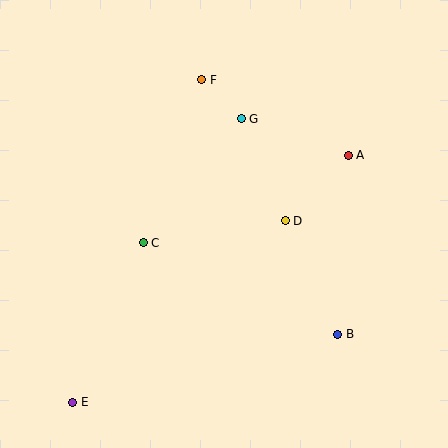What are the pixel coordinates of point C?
Point C is at (143, 243).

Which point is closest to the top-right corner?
Point A is closest to the top-right corner.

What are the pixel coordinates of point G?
Point G is at (241, 119).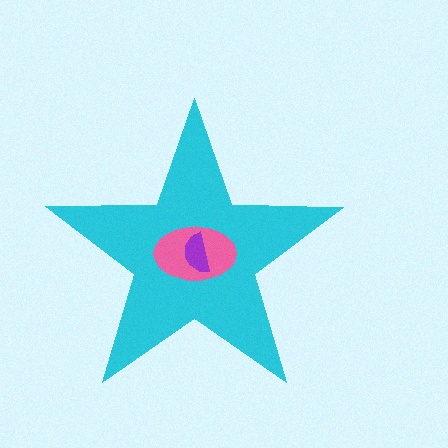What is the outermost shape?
The cyan star.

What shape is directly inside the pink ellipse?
The purple semicircle.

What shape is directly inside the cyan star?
The pink ellipse.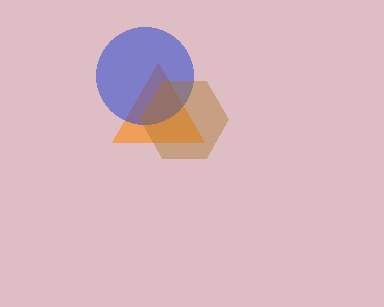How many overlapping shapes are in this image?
There are 3 overlapping shapes in the image.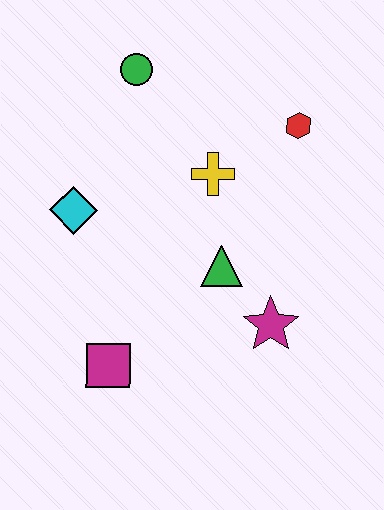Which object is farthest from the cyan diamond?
The red hexagon is farthest from the cyan diamond.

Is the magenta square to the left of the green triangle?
Yes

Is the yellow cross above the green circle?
No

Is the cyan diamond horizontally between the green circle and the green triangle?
No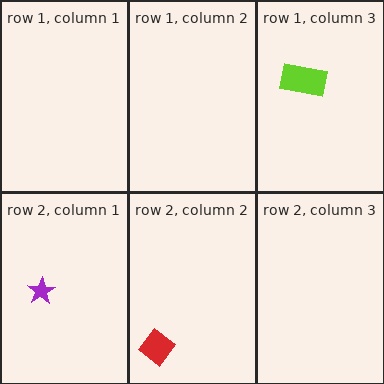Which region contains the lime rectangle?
The row 1, column 3 region.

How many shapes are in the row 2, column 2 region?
1.